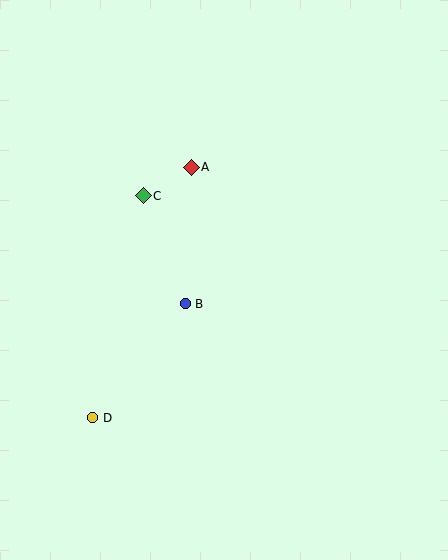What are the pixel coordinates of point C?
Point C is at (143, 196).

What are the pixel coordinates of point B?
Point B is at (185, 304).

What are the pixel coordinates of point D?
Point D is at (93, 418).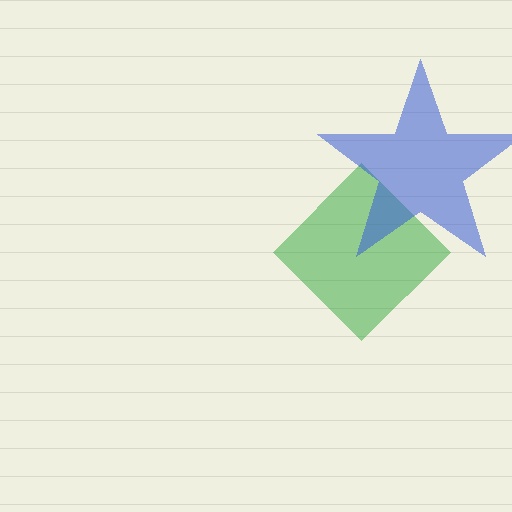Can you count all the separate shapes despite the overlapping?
Yes, there are 2 separate shapes.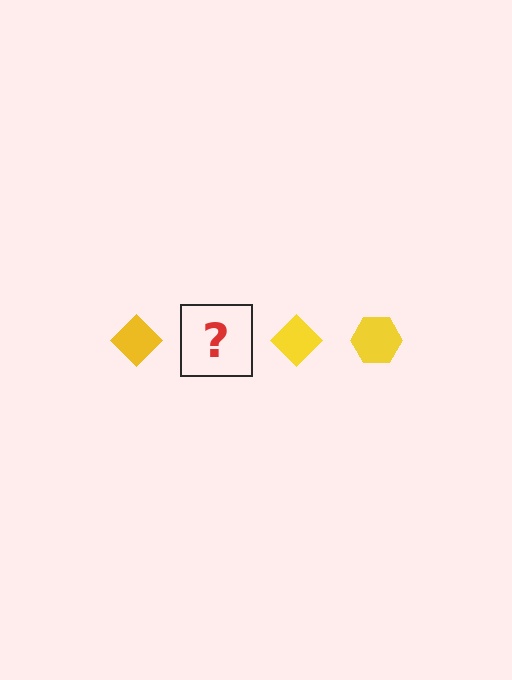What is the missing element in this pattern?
The missing element is a yellow hexagon.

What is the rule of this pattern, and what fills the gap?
The rule is that the pattern cycles through diamond, hexagon shapes in yellow. The gap should be filled with a yellow hexagon.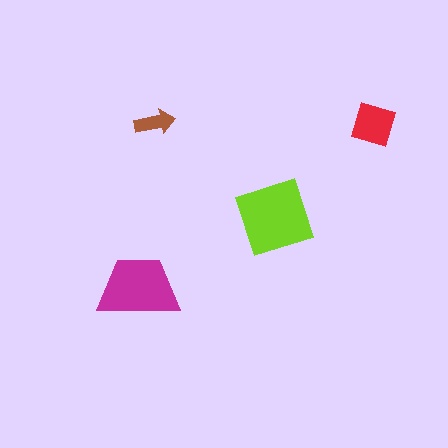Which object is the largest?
The lime square.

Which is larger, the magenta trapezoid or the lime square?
The lime square.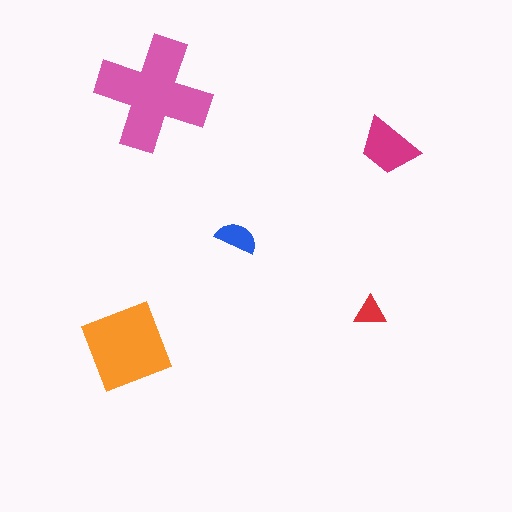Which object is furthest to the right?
The magenta trapezoid is rightmost.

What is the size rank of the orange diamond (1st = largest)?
2nd.